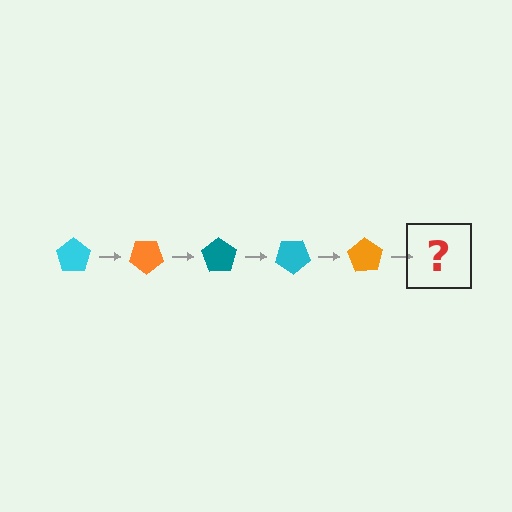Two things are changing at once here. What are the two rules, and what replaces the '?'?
The two rules are that it rotates 35 degrees each step and the color cycles through cyan, orange, and teal. The '?' should be a teal pentagon, rotated 175 degrees from the start.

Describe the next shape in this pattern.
It should be a teal pentagon, rotated 175 degrees from the start.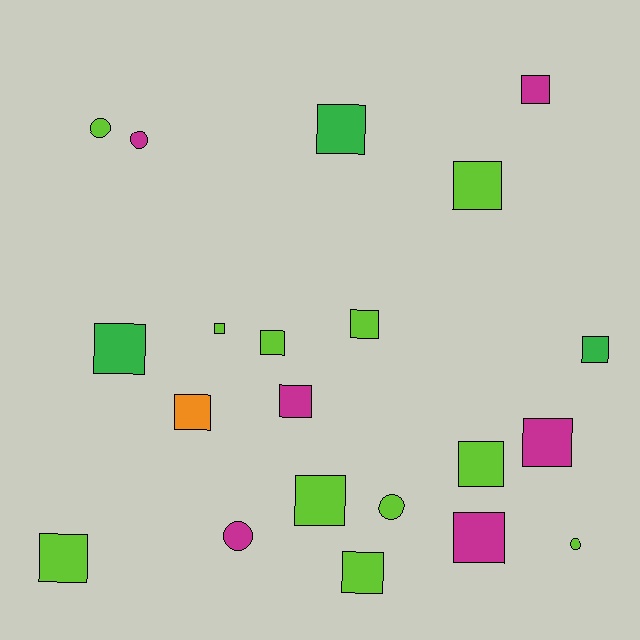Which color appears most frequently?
Lime, with 11 objects.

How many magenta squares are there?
There are 4 magenta squares.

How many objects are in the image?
There are 21 objects.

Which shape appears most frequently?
Square, with 16 objects.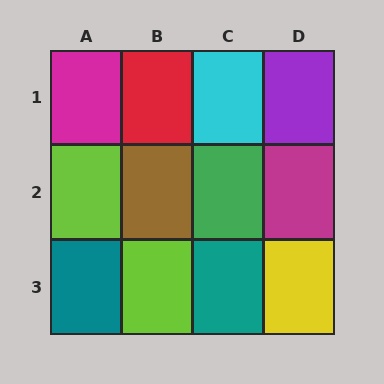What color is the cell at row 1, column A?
Magenta.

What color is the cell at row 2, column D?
Magenta.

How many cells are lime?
2 cells are lime.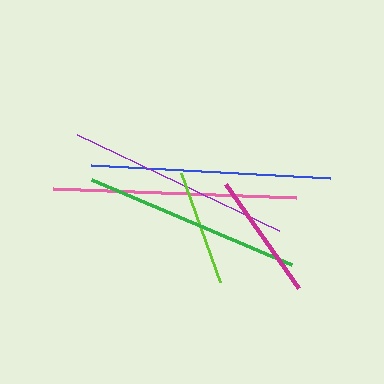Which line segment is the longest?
The pink line is the longest at approximately 244 pixels.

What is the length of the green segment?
The green segment is approximately 218 pixels long.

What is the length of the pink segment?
The pink segment is approximately 244 pixels long.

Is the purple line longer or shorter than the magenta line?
The purple line is longer than the magenta line.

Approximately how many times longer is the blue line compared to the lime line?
The blue line is approximately 2.1 times the length of the lime line.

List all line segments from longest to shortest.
From longest to shortest: pink, blue, purple, green, magenta, lime.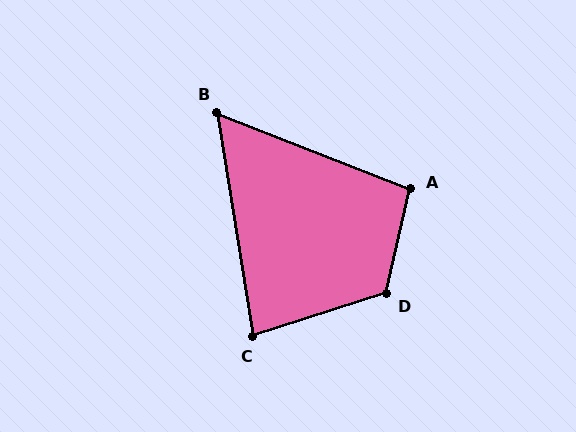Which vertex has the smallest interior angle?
B, at approximately 60 degrees.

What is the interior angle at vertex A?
Approximately 99 degrees (obtuse).